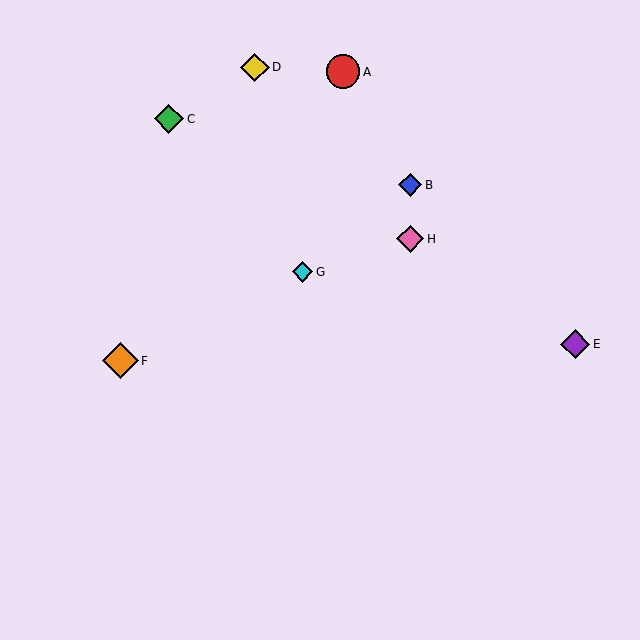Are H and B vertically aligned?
Yes, both are at x≈410.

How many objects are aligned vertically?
2 objects (B, H) are aligned vertically.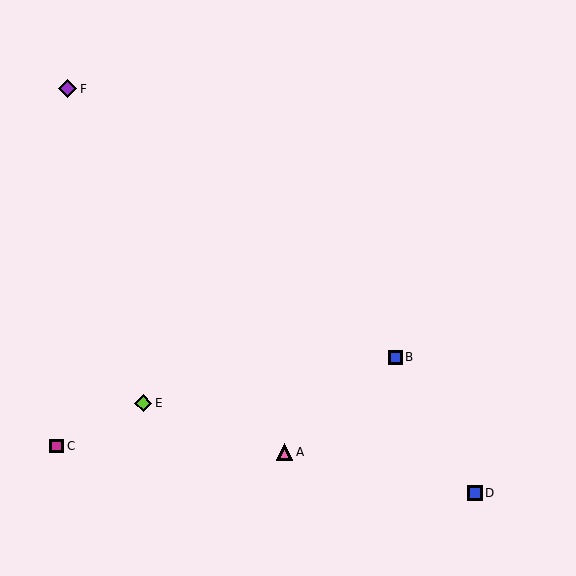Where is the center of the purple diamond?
The center of the purple diamond is at (67, 89).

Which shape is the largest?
The purple diamond (labeled F) is the largest.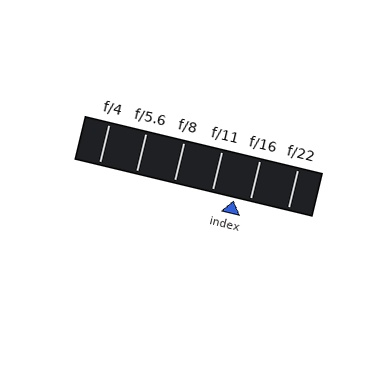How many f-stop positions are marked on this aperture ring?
There are 6 f-stop positions marked.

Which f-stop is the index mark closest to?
The index mark is closest to f/16.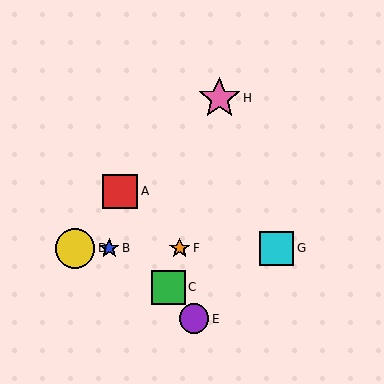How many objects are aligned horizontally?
4 objects (B, D, F, G) are aligned horizontally.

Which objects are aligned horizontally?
Objects B, D, F, G are aligned horizontally.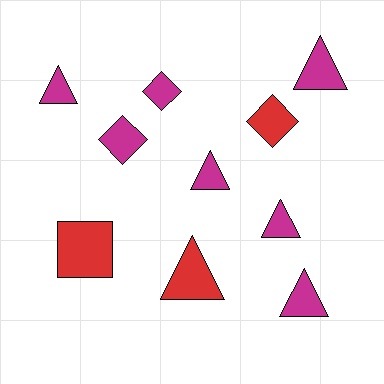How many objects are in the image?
There are 10 objects.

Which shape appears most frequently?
Triangle, with 6 objects.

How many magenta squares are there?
There are no magenta squares.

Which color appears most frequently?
Magenta, with 7 objects.